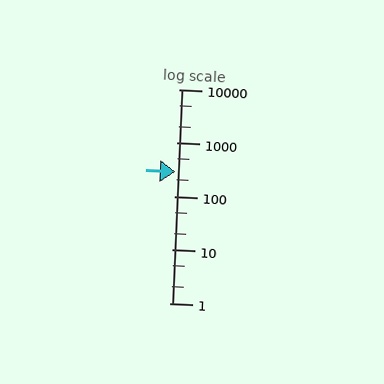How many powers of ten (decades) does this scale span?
The scale spans 4 decades, from 1 to 10000.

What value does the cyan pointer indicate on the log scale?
The pointer indicates approximately 290.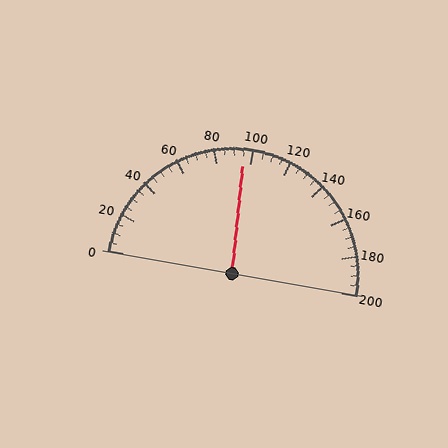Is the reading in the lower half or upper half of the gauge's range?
The reading is in the lower half of the range (0 to 200).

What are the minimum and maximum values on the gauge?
The gauge ranges from 0 to 200.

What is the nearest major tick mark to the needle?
The nearest major tick mark is 100.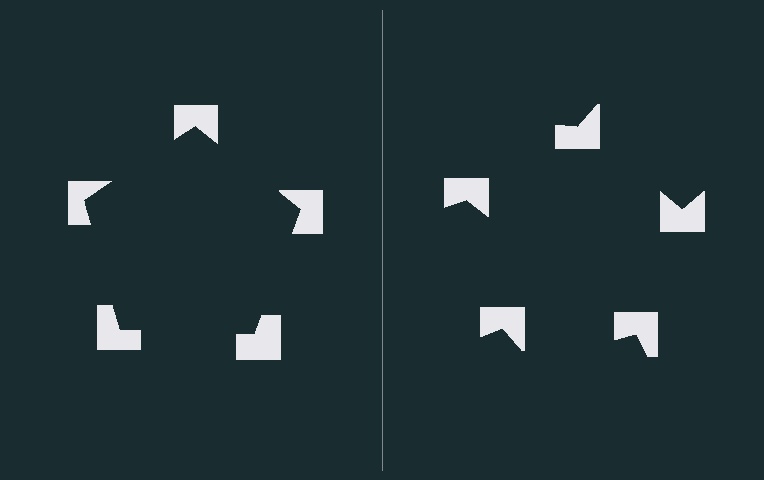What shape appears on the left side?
An illusory pentagon.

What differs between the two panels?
The notched squares are positioned identically on both sides; only the wedge orientations differ. On the left they align to a pentagon; on the right they are misaligned.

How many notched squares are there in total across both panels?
10 — 5 on each side.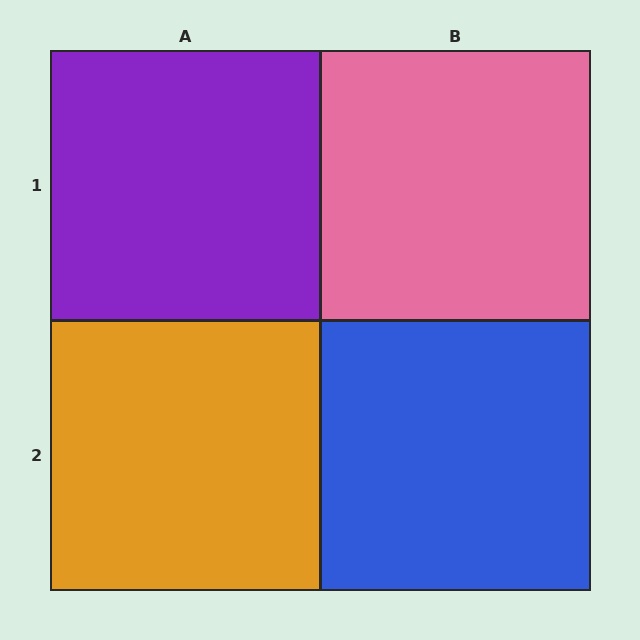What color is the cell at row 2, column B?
Blue.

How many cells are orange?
1 cell is orange.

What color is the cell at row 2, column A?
Orange.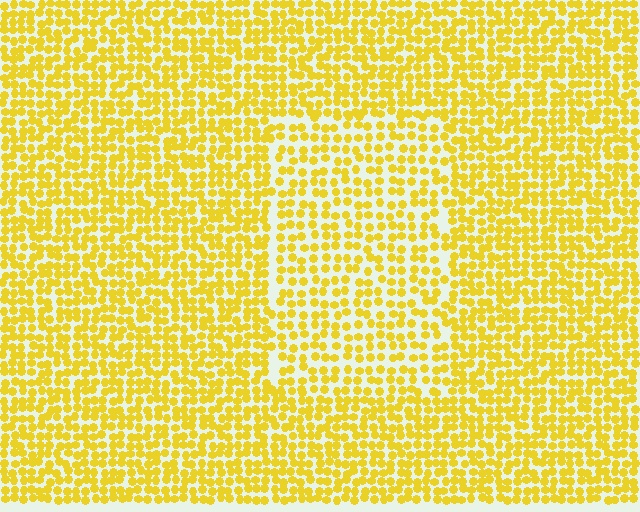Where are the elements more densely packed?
The elements are more densely packed outside the rectangle boundary.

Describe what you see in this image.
The image contains small yellow elements arranged at two different densities. A rectangle-shaped region is visible where the elements are less densely packed than the surrounding area.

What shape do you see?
I see a rectangle.